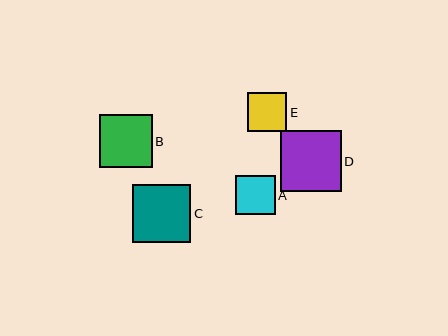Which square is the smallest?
Square E is the smallest with a size of approximately 39 pixels.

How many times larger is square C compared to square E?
Square C is approximately 1.5 times the size of square E.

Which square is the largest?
Square D is the largest with a size of approximately 61 pixels.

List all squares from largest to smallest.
From largest to smallest: D, C, B, A, E.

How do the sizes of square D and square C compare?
Square D and square C are approximately the same size.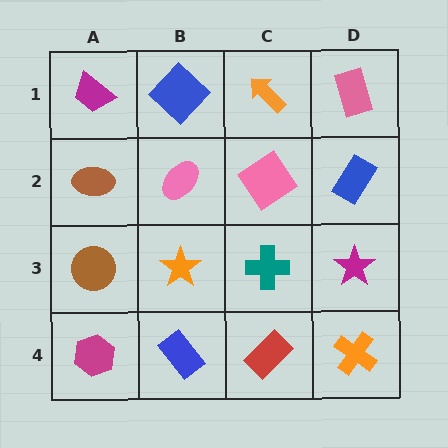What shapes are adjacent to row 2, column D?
A pink rectangle (row 1, column D), a magenta star (row 3, column D), a pink diamond (row 2, column C).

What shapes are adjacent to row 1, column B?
A pink ellipse (row 2, column B), a magenta trapezoid (row 1, column A), an orange arrow (row 1, column C).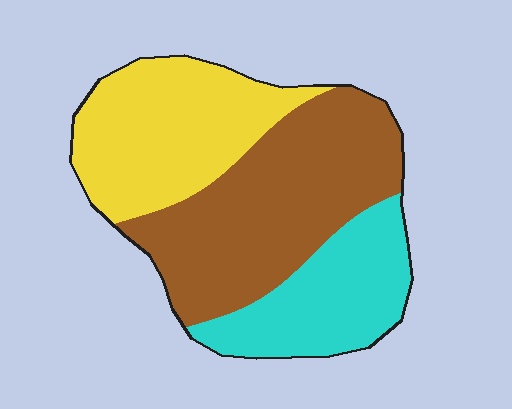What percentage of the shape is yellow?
Yellow takes up between a quarter and a half of the shape.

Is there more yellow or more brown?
Brown.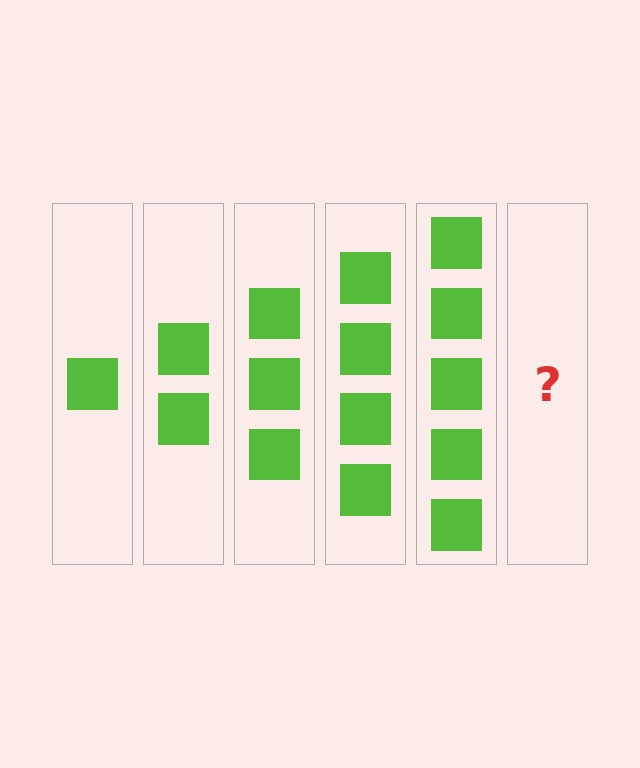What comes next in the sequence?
The next element should be 6 squares.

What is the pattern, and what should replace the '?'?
The pattern is that each step adds one more square. The '?' should be 6 squares.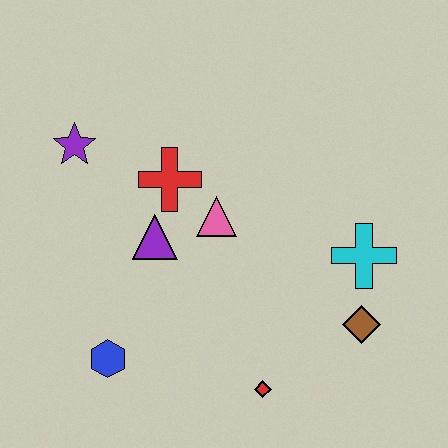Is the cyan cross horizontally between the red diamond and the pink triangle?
No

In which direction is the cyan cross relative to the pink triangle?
The cyan cross is to the right of the pink triangle.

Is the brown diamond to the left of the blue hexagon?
No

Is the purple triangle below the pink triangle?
Yes